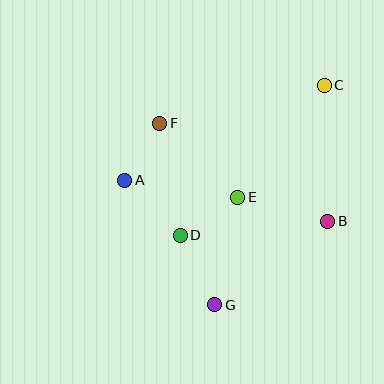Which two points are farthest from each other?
Points C and G are farthest from each other.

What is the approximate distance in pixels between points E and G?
The distance between E and G is approximately 110 pixels.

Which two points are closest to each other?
Points A and F are closest to each other.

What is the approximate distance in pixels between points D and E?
The distance between D and E is approximately 69 pixels.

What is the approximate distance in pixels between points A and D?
The distance between A and D is approximately 78 pixels.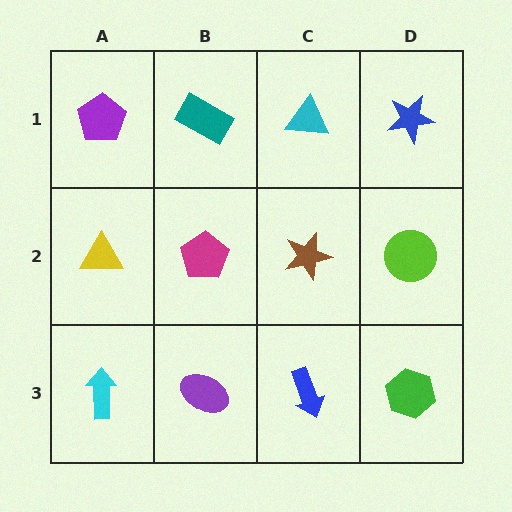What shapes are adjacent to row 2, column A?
A purple pentagon (row 1, column A), a cyan arrow (row 3, column A), a magenta pentagon (row 2, column B).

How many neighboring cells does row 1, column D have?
2.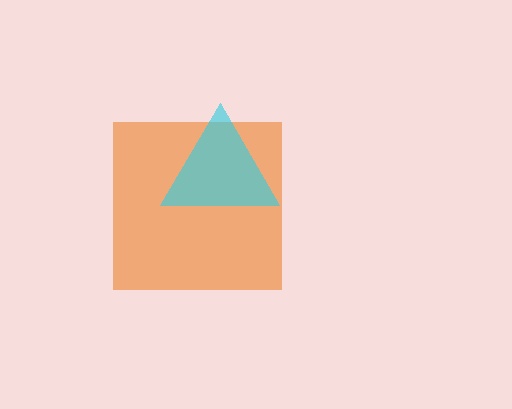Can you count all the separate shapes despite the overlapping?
Yes, there are 2 separate shapes.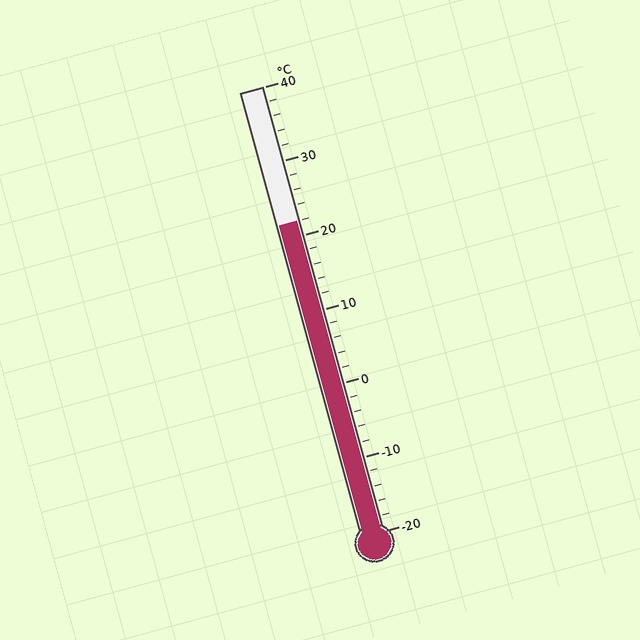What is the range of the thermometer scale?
The thermometer scale ranges from -20°C to 40°C.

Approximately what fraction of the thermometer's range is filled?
The thermometer is filled to approximately 70% of its range.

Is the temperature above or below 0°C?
The temperature is above 0°C.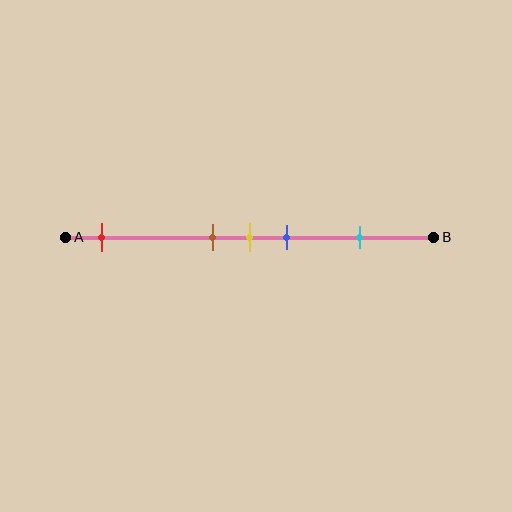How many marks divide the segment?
There are 5 marks dividing the segment.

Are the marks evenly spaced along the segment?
No, the marks are not evenly spaced.